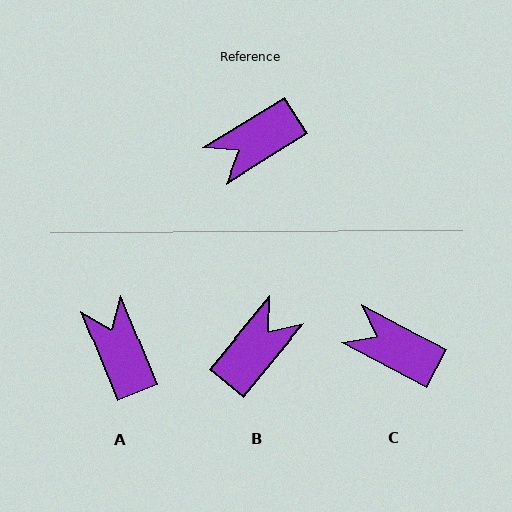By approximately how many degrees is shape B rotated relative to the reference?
Approximately 161 degrees clockwise.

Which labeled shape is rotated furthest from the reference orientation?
B, about 161 degrees away.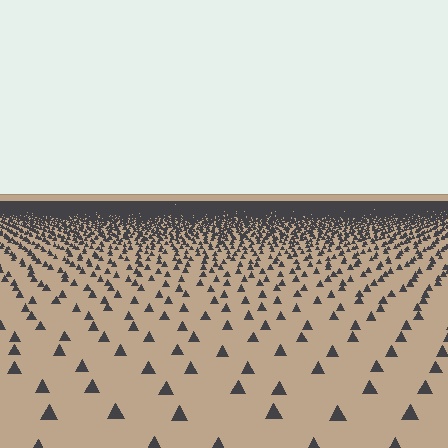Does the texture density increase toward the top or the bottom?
Density increases toward the top.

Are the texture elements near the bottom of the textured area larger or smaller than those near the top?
Larger. Near the bottom, elements are closer to the viewer and appear at a bigger on-screen size.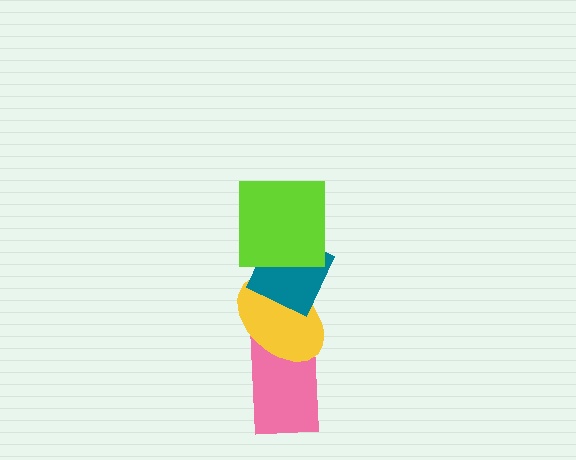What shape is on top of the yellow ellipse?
The teal diamond is on top of the yellow ellipse.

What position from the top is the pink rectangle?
The pink rectangle is 4th from the top.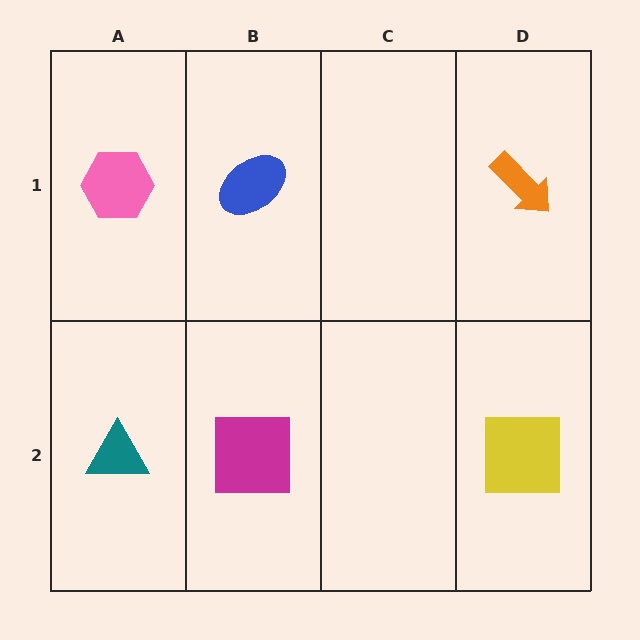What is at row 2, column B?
A magenta square.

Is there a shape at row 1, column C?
No, that cell is empty.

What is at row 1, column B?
A blue ellipse.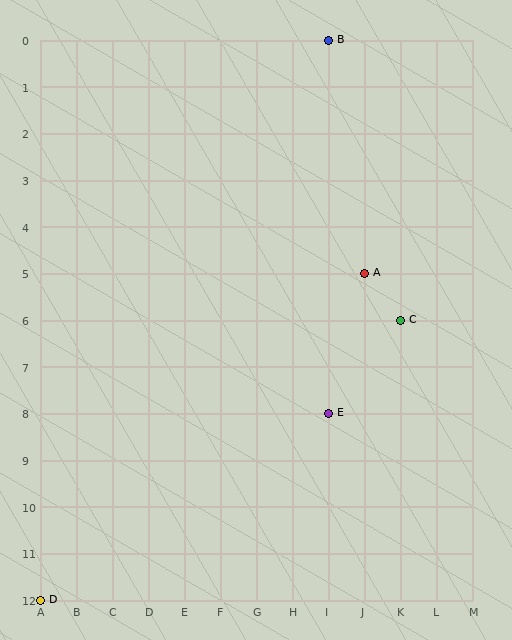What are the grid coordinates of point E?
Point E is at grid coordinates (I, 8).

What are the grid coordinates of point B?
Point B is at grid coordinates (I, 0).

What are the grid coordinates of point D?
Point D is at grid coordinates (A, 12).